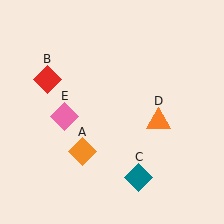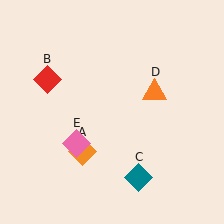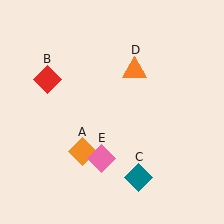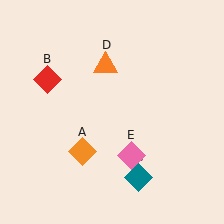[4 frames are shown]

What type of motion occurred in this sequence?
The orange triangle (object D), pink diamond (object E) rotated counterclockwise around the center of the scene.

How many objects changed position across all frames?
2 objects changed position: orange triangle (object D), pink diamond (object E).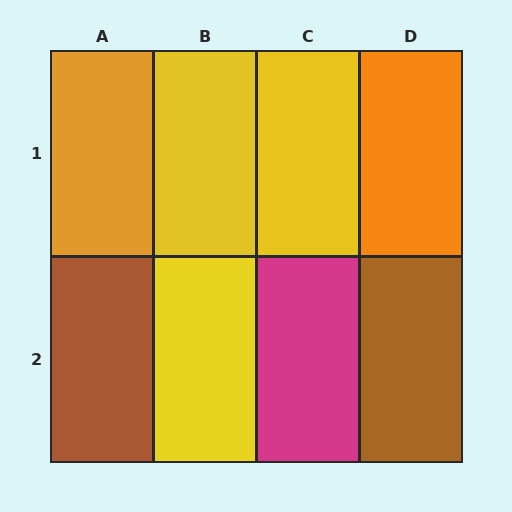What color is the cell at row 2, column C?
Magenta.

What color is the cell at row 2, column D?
Brown.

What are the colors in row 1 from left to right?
Orange, yellow, yellow, orange.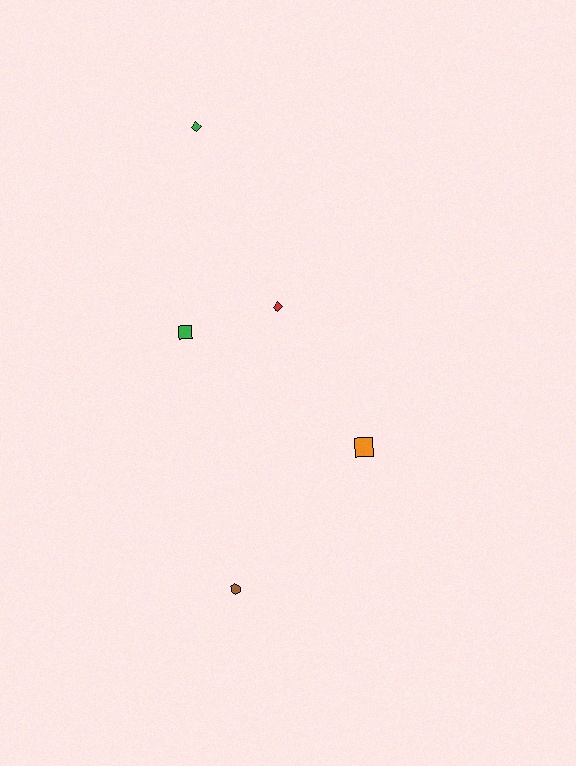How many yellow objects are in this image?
There are no yellow objects.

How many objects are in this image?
There are 5 objects.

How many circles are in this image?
There are no circles.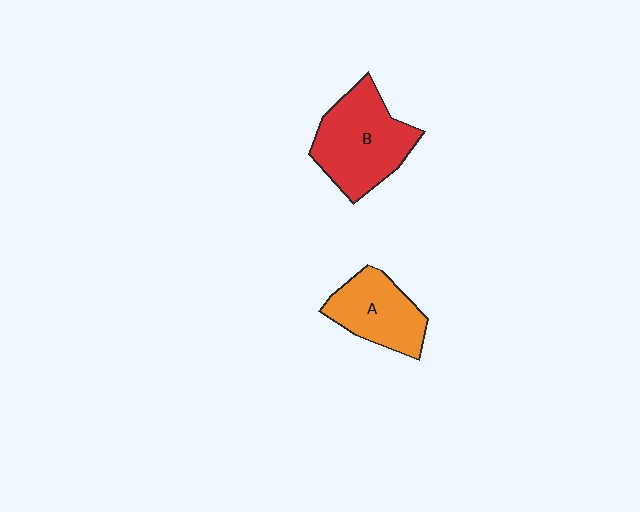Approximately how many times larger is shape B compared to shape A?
Approximately 1.4 times.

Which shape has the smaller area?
Shape A (orange).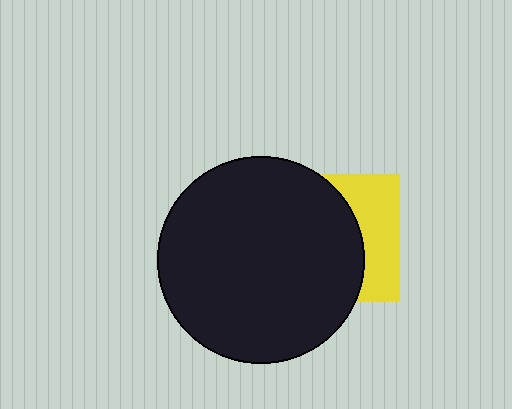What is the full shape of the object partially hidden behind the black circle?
The partially hidden object is a yellow square.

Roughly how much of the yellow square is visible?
A small part of it is visible (roughly 36%).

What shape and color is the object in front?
The object in front is a black circle.